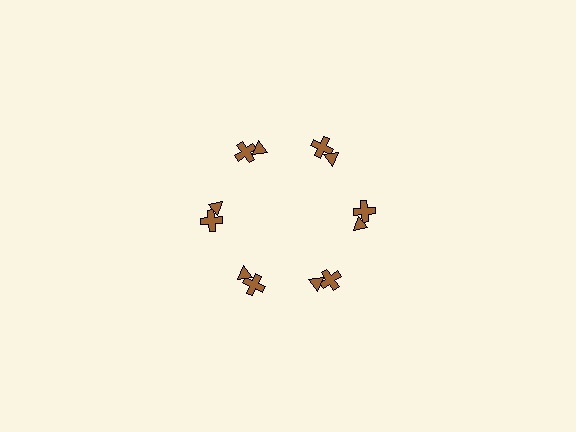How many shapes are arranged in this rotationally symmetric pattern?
There are 12 shapes, arranged in 6 groups of 2.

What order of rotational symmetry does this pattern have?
This pattern has 6-fold rotational symmetry.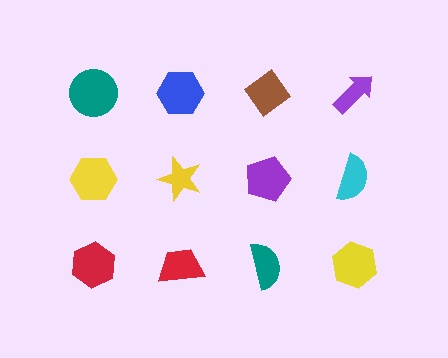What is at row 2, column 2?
A yellow star.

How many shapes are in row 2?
4 shapes.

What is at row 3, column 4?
A yellow hexagon.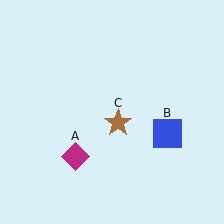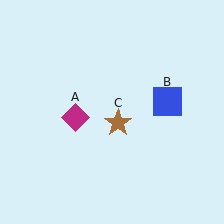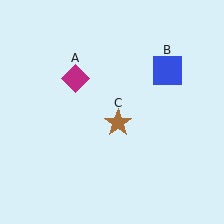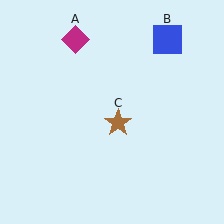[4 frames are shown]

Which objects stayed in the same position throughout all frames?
Brown star (object C) remained stationary.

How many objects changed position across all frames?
2 objects changed position: magenta diamond (object A), blue square (object B).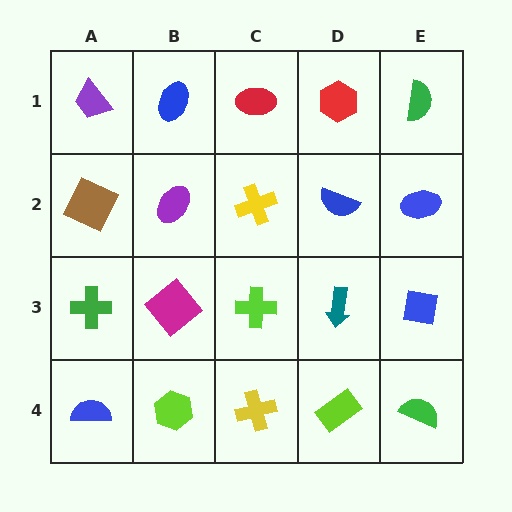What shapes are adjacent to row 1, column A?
A brown square (row 2, column A), a blue ellipse (row 1, column B).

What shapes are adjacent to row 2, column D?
A red hexagon (row 1, column D), a teal arrow (row 3, column D), a yellow cross (row 2, column C), a blue ellipse (row 2, column E).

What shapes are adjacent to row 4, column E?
A blue square (row 3, column E), a lime rectangle (row 4, column D).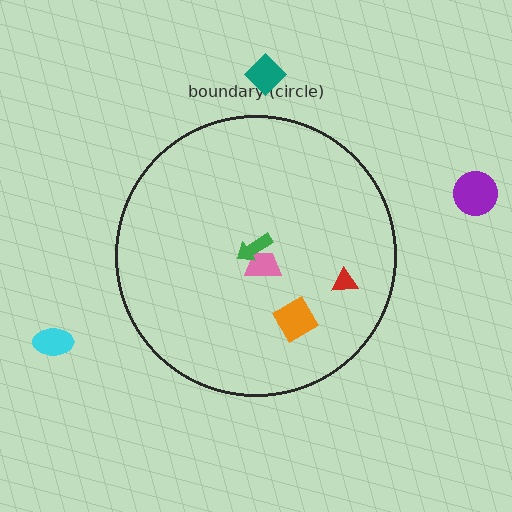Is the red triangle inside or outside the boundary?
Inside.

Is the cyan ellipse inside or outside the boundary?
Outside.